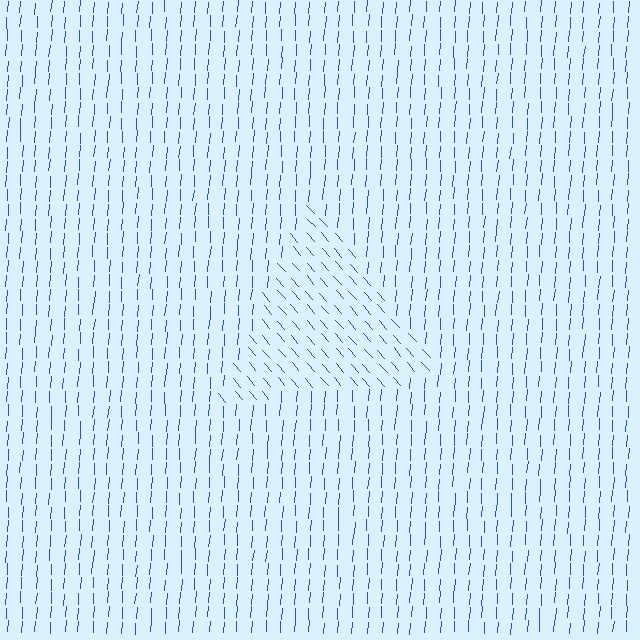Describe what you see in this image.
The image is filled with small blue line segments. A triangle region in the image has lines oriented differently from the surrounding lines, creating a visible texture boundary.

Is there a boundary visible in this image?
Yes, there is a texture boundary formed by a change in line orientation.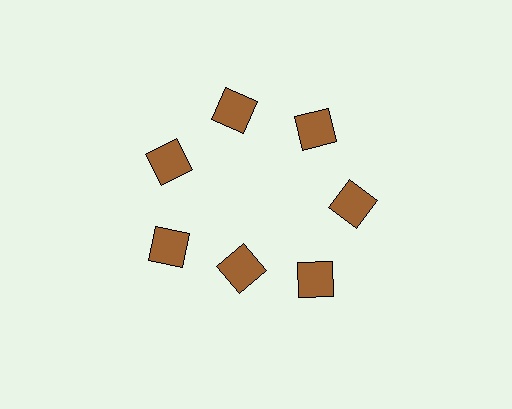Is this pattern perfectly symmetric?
No. The 7 brown squares are arranged in a ring, but one element near the 6 o'clock position is pulled inward toward the center, breaking the 7-fold rotational symmetry.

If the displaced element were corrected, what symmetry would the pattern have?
It would have 7-fold rotational symmetry — the pattern would map onto itself every 51 degrees.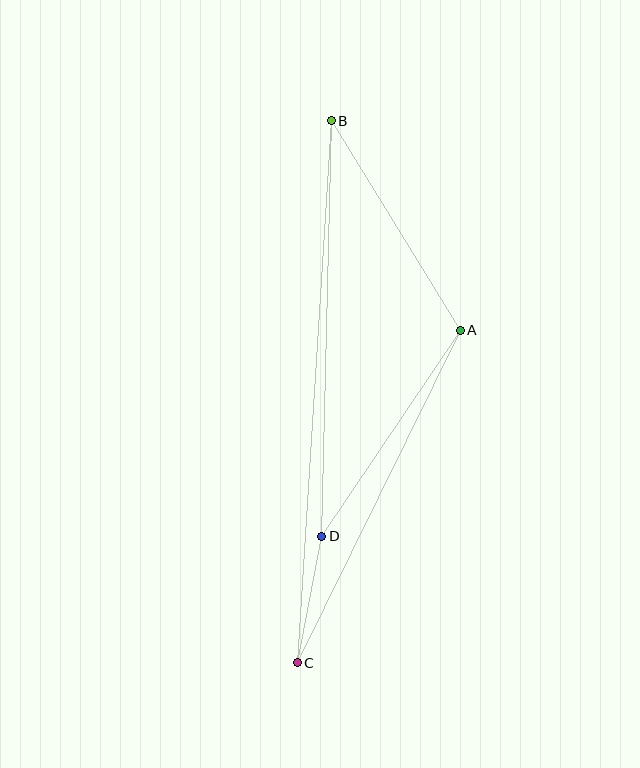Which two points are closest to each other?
Points C and D are closest to each other.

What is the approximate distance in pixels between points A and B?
The distance between A and B is approximately 246 pixels.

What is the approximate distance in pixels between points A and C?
The distance between A and C is approximately 370 pixels.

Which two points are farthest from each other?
Points B and C are farthest from each other.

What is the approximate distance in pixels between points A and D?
The distance between A and D is approximately 248 pixels.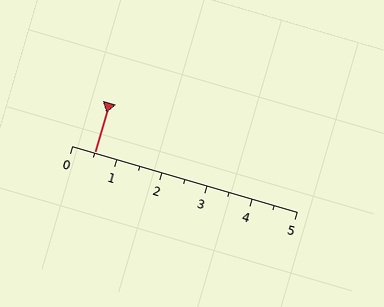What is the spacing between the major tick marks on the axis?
The major ticks are spaced 1 apart.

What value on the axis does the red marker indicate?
The marker indicates approximately 0.5.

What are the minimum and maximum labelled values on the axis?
The axis runs from 0 to 5.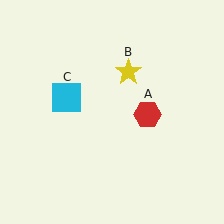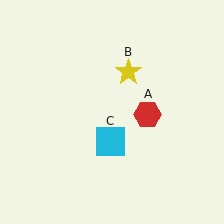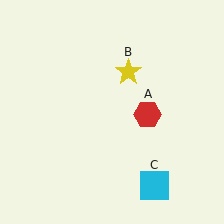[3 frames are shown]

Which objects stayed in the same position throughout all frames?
Red hexagon (object A) and yellow star (object B) remained stationary.